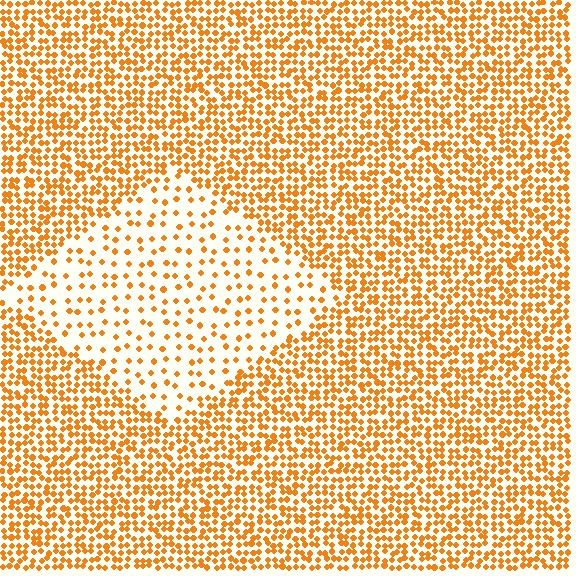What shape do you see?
I see a diamond.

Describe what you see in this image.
The image contains small orange elements arranged at two different densities. A diamond-shaped region is visible where the elements are less densely packed than the surrounding area.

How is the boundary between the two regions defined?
The boundary is defined by a change in element density (approximately 2.8x ratio). All elements are the same color, size, and shape.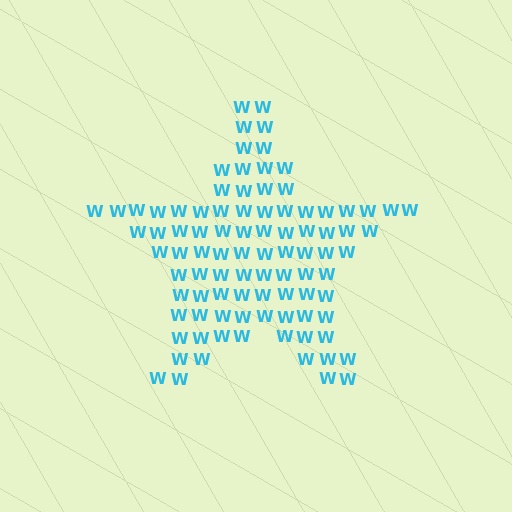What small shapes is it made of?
It is made of small letter W's.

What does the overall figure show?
The overall figure shows a star.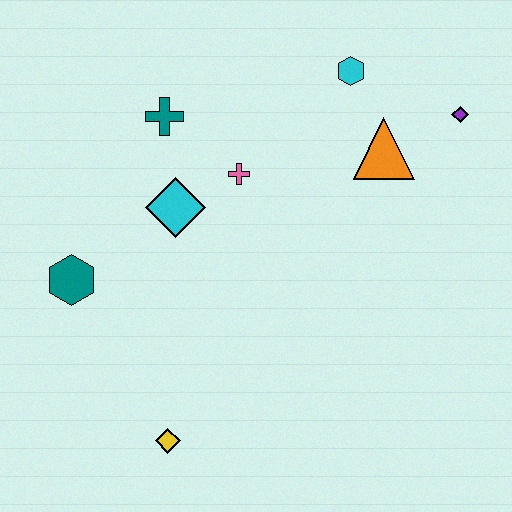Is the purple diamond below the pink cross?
No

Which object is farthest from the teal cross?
The yellow diamond is farthest from the teal cross.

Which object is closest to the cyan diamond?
The pink cross is closest to the cyan diamond.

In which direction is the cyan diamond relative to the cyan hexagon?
The cyan diamond is to the left of the cyan hexagon.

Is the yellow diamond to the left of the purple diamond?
Yes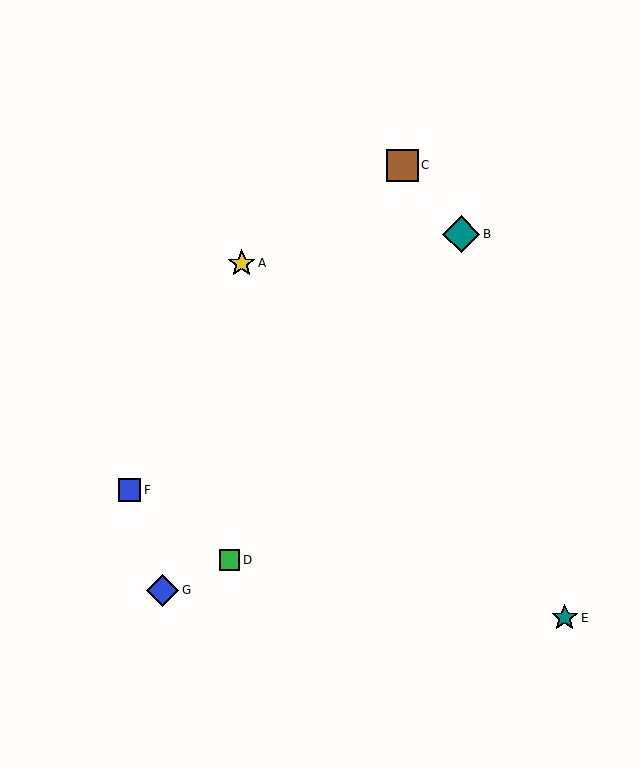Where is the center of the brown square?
The center of the brown square is at (402, 165).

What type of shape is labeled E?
Shape E is a teal star.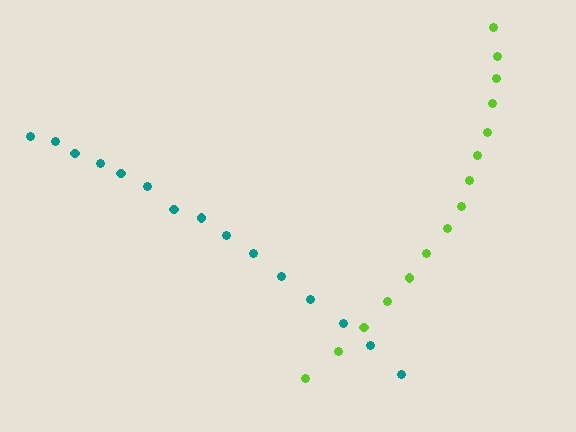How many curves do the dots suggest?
There are 2 distinct paths.